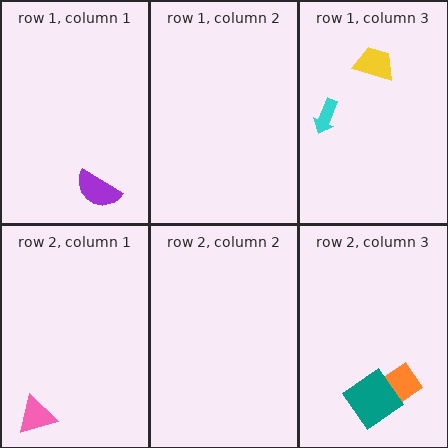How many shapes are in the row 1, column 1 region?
1.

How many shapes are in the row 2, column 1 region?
1.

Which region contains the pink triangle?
The row 2, column 1 region.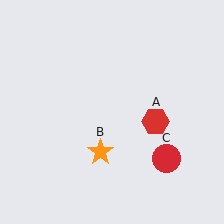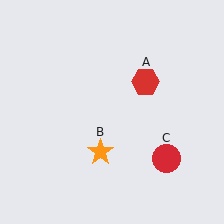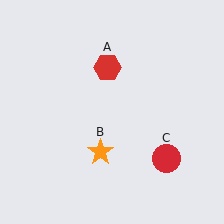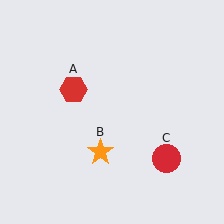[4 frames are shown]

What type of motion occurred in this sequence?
The red hexagon (object A) rotated counterclockwise around the center of the scene.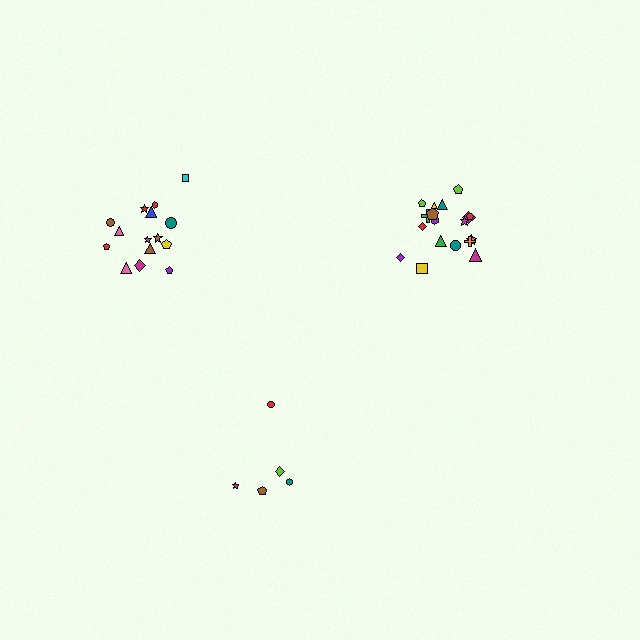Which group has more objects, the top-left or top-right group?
The top-right group.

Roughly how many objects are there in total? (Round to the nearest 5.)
Roughly 40 objects in total.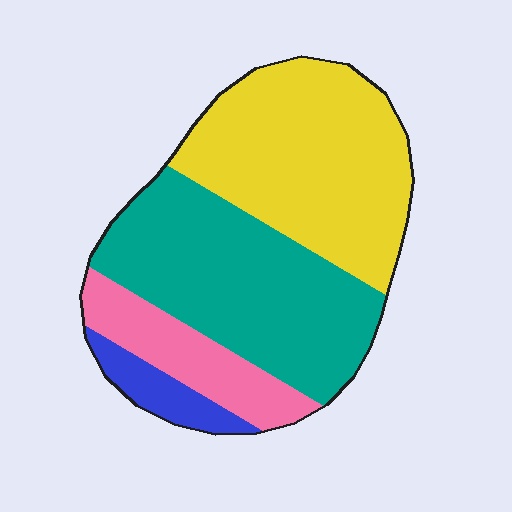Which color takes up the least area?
Blue, at roughly 5%.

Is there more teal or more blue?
Teal.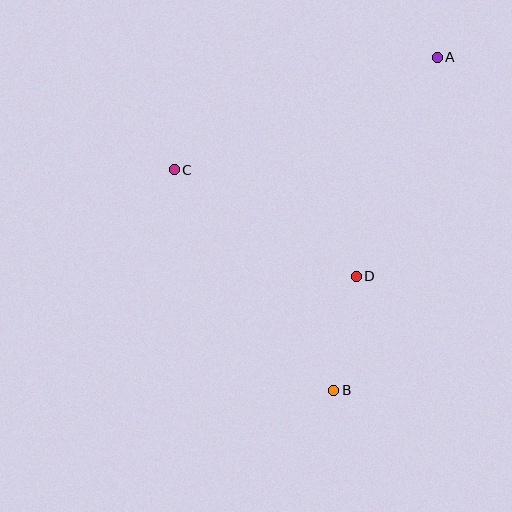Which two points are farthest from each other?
Points A and B are farthest from each other.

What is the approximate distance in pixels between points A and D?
The distance between A and D is approximately 233 pixels.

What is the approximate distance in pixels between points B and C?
The distance between B and C is approximately 272 pixels.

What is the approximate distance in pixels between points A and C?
The distance between A and C is approximately 286 pixels.